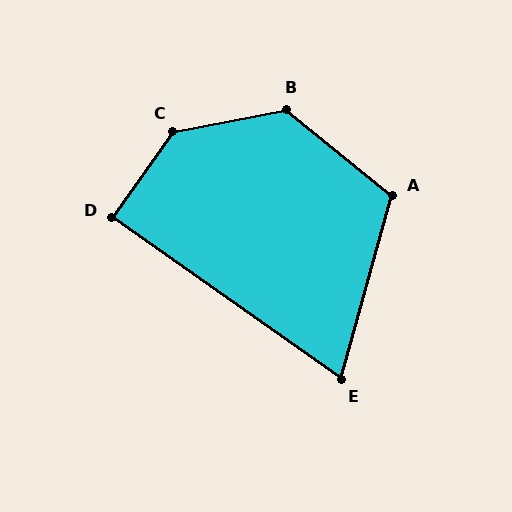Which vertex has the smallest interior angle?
E, at approximately 70 degrees.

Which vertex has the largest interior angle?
C, at approximately 137 degrees.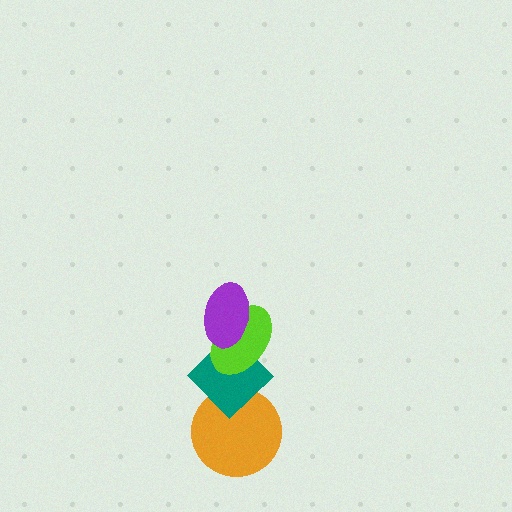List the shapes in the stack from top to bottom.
From top to bottom: the purple ellipse, the lime ellipse, the teal diamond, the orange circle.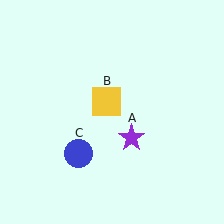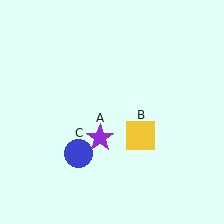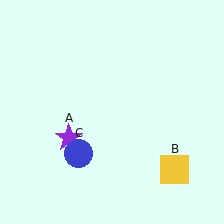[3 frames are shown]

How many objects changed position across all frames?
2 objects changed position: purple star (object A), yellow square (object B).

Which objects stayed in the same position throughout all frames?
Blue circle (object C) remained stationary.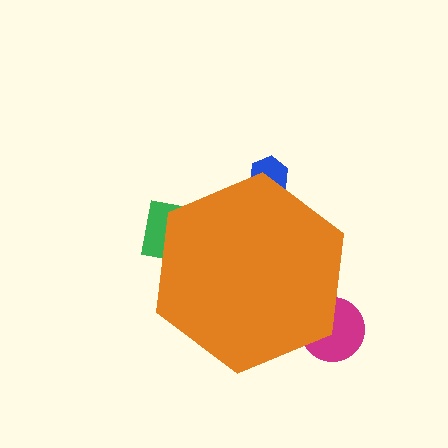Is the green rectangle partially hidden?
Yes, the green rectangle is partially hidden behind the orange hexagon.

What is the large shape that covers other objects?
An orange hexagon.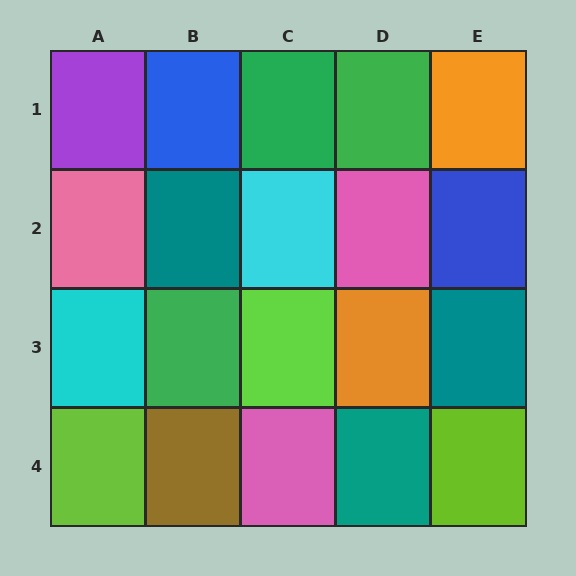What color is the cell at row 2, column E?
Blue.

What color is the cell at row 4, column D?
Teal.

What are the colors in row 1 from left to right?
Purple, blue, green, green, orange.